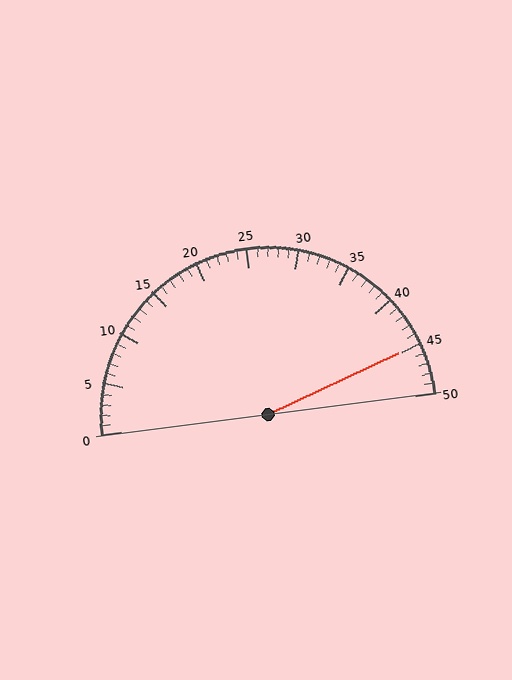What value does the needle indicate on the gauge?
The needle indicates approximately 45.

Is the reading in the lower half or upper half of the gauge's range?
The reading is in the upper half of the range (0 to 50).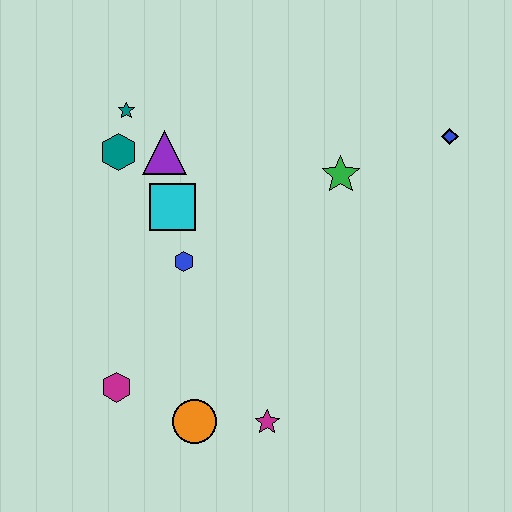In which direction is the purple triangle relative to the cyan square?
The purple triangle is above the cyan square.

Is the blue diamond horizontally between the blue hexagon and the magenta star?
No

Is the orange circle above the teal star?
No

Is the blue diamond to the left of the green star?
No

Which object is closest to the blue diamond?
The green star is closest to the blue diamond.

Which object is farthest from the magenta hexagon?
The blue diamond is farthest from the magenta hexagon.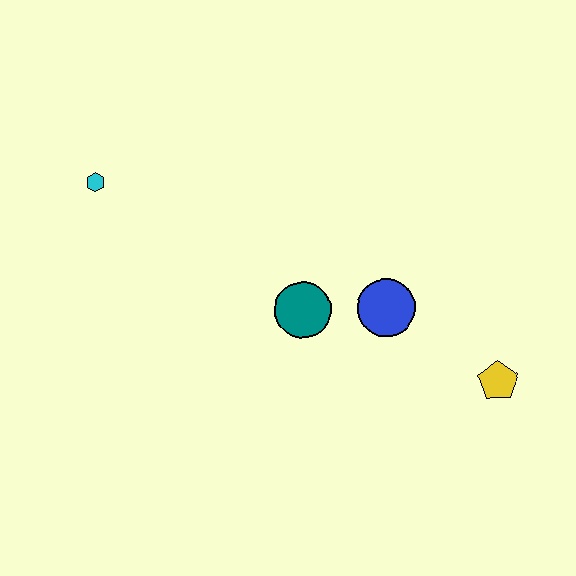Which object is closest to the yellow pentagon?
The blue circle is closest to the yellow pentagon.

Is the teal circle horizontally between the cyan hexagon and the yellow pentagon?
Yes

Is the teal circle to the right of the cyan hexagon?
Yes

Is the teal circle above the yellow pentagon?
Yes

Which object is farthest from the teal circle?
The cyan hexagon is farthest from the teal circle.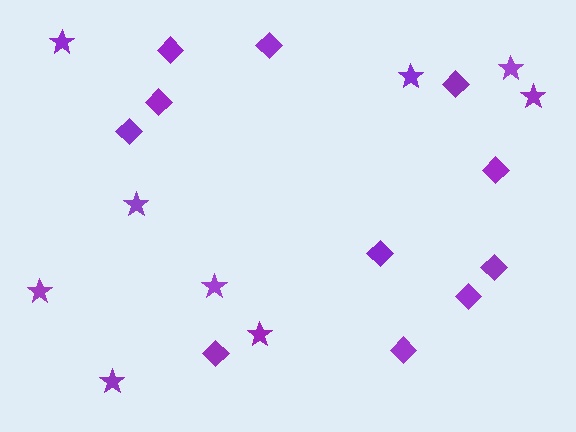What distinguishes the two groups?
There are 2 groups: one group of stars (9) and one group of diamonds (11).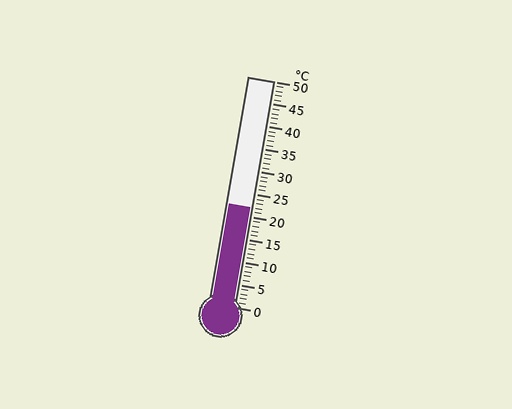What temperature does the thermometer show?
The thermometer shows approximately 22°C.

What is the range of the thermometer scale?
The thermometer scale ranges from 0°C to 50°C.